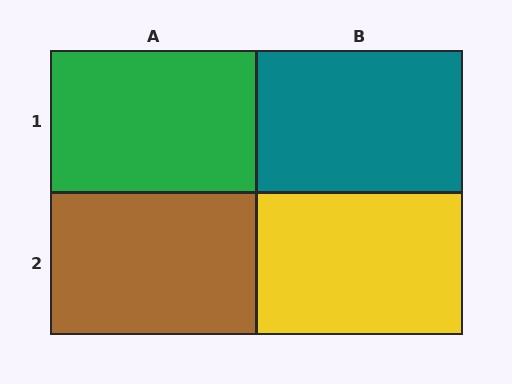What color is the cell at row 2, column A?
Brown.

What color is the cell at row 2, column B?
Yellow.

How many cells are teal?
1 cell is teal.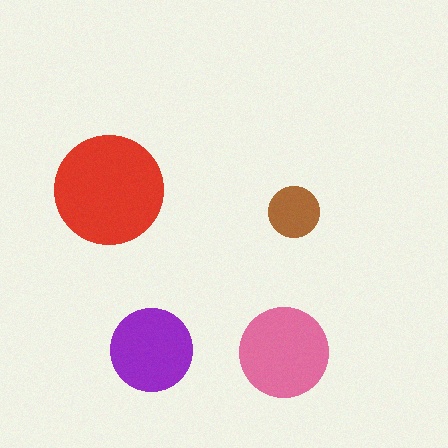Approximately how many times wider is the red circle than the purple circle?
About 1.5 times wider.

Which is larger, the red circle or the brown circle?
The red one.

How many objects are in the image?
There are 4 objects in the image.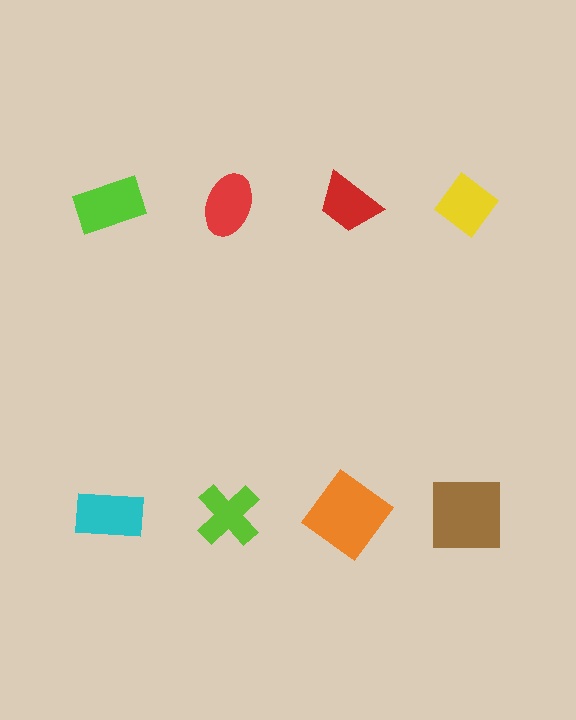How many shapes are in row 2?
4 shapes.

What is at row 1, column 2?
A red ellipse.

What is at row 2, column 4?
A brown square.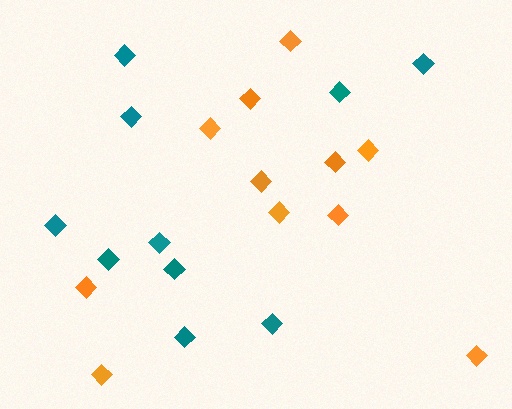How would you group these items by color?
There are 2 groups: one group of teal diamonds (10) and one group of orange diamonds (11).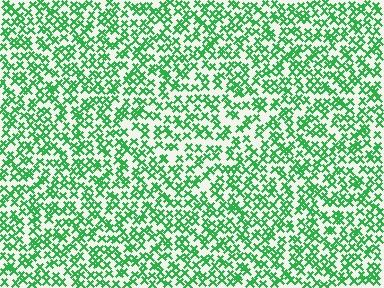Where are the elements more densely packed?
The elements are more densely packed outside the diamond boundary.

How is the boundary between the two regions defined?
The boundary is defined by a change in element density (approximately 1.4x ratio). All elements are the same color, size, and shape.